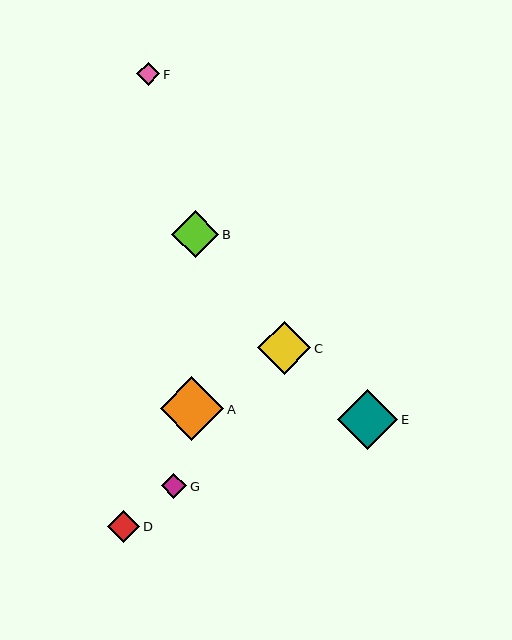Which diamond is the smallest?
Diamond F is the smallest with a size of approximately 23 pixels.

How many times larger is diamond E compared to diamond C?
Diamond E is approximately 1.1 times the size of diamond C.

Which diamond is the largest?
Diamond A is the largest with a size of approximately 64 pixels.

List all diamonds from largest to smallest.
From largest to smallest: A, E, C, B, D, G, F.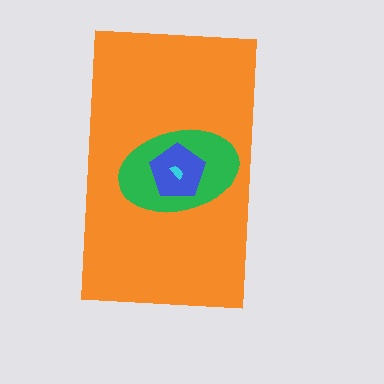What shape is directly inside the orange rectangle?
The green ellipse.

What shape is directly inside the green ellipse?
The blue pentagon.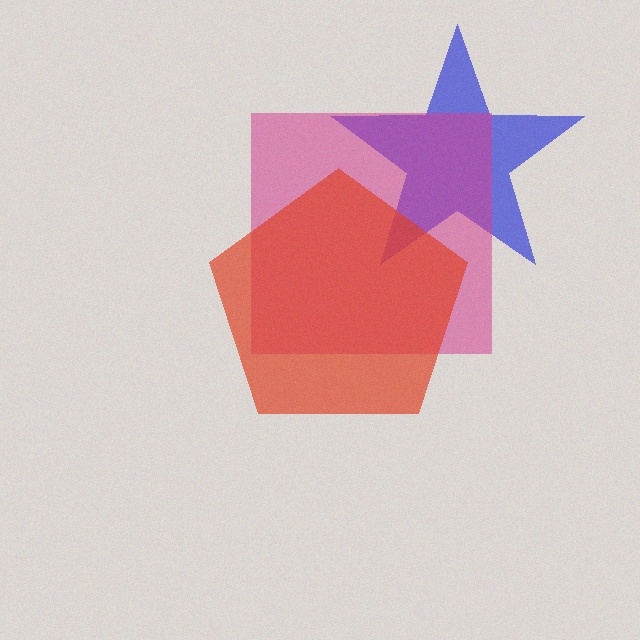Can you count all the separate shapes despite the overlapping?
Yes, there are 3 separate shapes.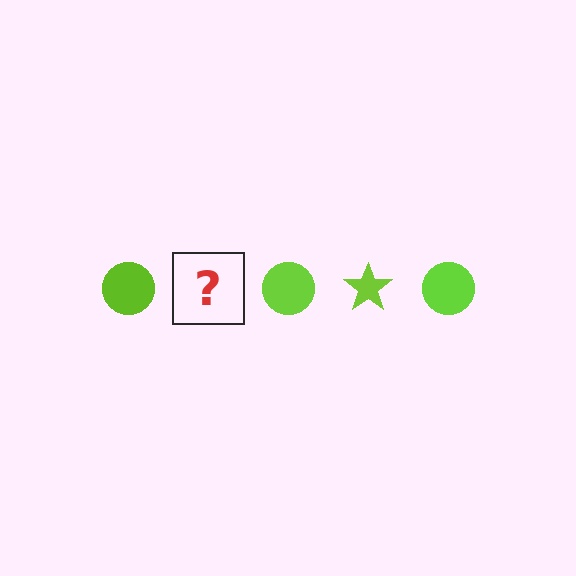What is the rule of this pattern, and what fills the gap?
The rule is that the pattern cycles through circle, star shapes in lime. The gap should be filled with a lime star.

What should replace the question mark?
The question mark should be replaced with a lime star.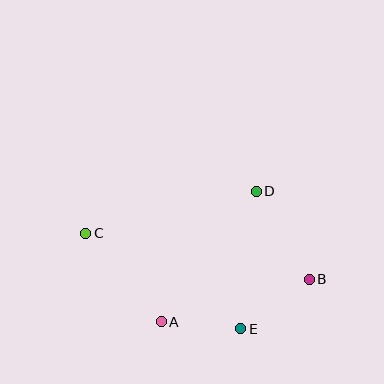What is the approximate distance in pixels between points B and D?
The distance between B and D is approximately 103 pixels.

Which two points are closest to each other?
Points A and E are closest to each other.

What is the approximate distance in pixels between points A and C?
The distance between A and C is approximately 116 pixels.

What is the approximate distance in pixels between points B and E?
The distance between B and E is approximately 84 pixels.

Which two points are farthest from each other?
Points B and C are farthest from each other.